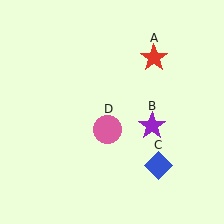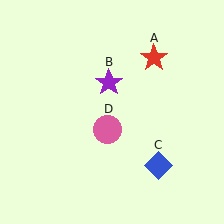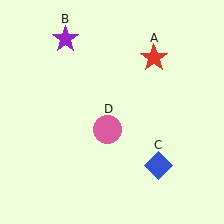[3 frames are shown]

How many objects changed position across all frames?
1 object changed position: purple star (object B).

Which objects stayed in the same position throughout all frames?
Red star (object A) and blue diamond (object C) and pink circle (object D) remained stationary.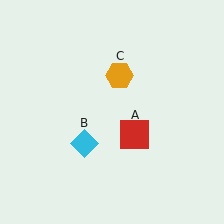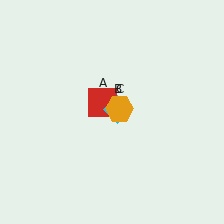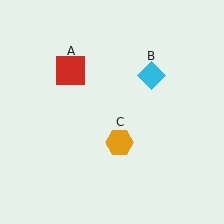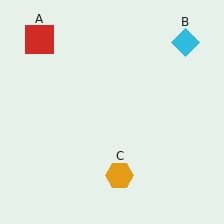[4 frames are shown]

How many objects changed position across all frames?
3 objects changed position: red square (object A), cyan diamond (object B), orange hexagon (object C).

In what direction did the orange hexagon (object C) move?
The orange hexagon (object C) moved down.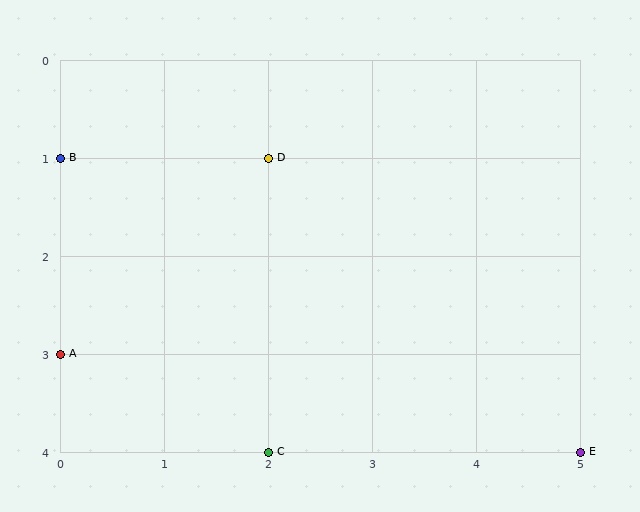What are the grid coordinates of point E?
Point E is at grid coordinates (5, 4).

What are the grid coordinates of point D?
Point D is at grid coordinates (2, 1).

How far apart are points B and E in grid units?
Points B and E are 5 columns and 3 rows apart (about 5.8 grid units diagonally).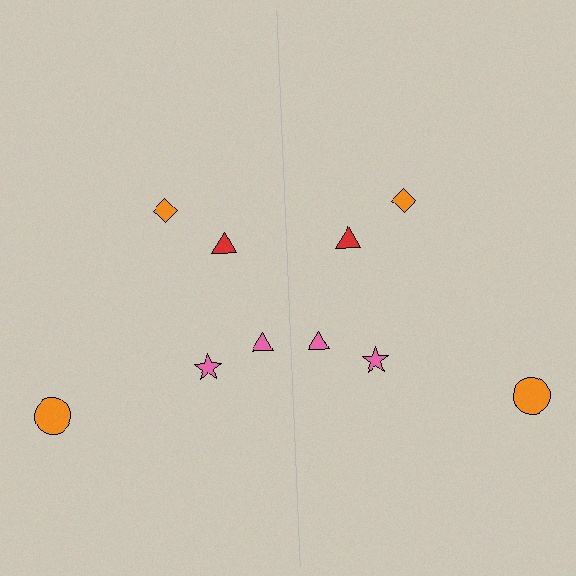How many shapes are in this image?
There are 10 shapes in this image.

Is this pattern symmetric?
Yes, this pattern has bilateral (reflection) symmetry.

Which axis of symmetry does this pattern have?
The pattern has a vertical axis of symmetry running through the center of the image.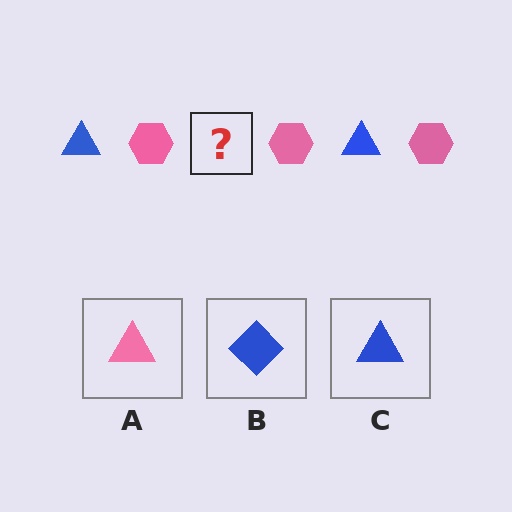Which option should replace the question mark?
Option C.